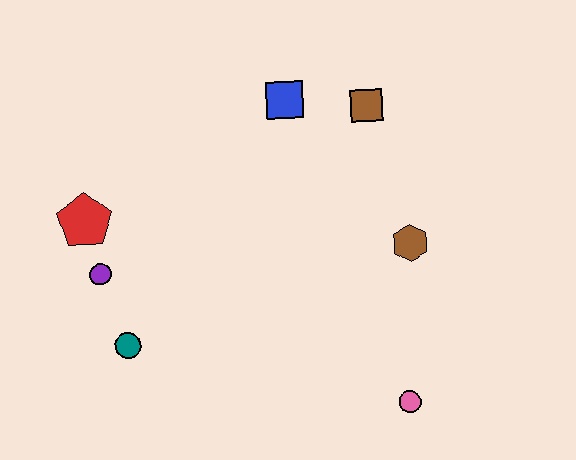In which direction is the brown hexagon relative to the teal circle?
The brown hexagon is to the right of the teal circle.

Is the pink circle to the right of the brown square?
Yes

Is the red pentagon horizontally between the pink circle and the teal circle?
No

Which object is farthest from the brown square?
The teal circle is farthest from the brown square.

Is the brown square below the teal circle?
No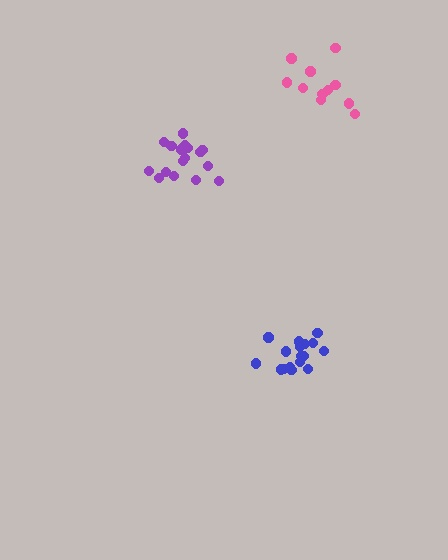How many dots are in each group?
Group 1: 17 dots, Group 2: 17 dots, Group 3: 11 dots (45 total).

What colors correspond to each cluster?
The clusters are colored: purple, blue, pink.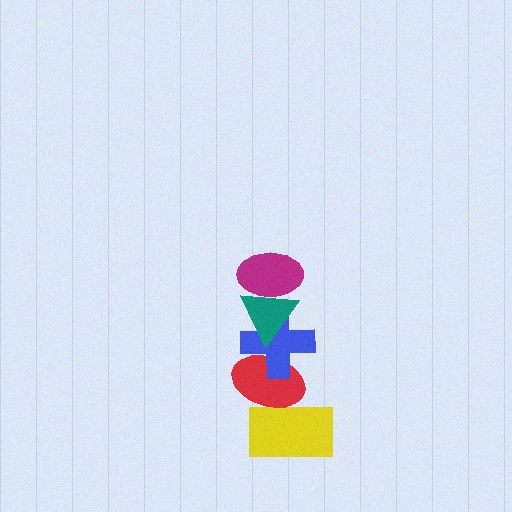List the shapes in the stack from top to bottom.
From top to bottom: the magenta ellipse, the teal triangle, the blue cross, the red ellipse, the yellow rectangle.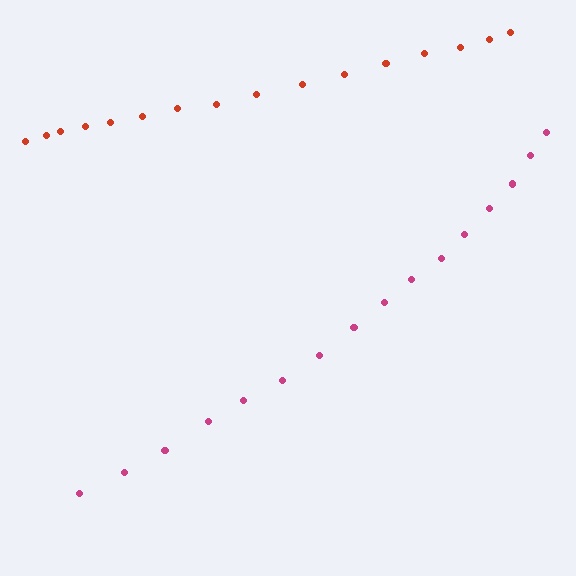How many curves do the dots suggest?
There are 2 distinct paths.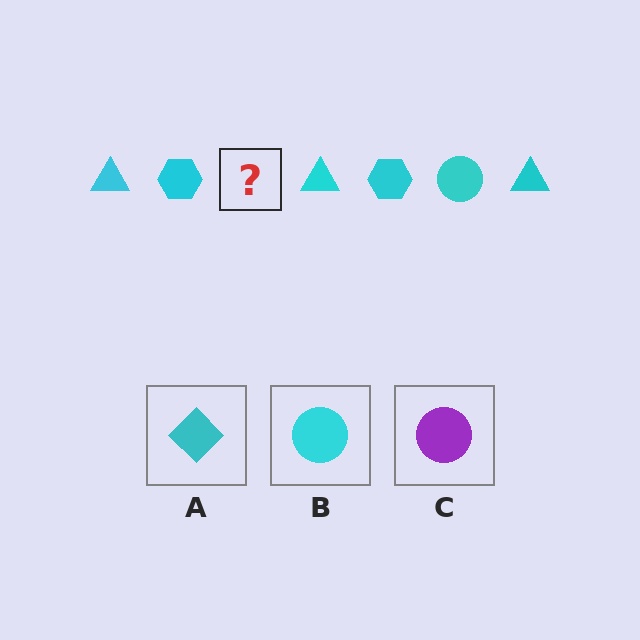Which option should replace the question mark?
Option B.